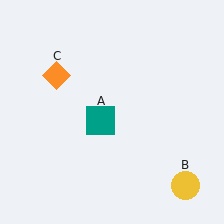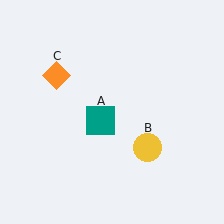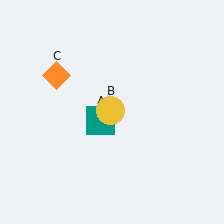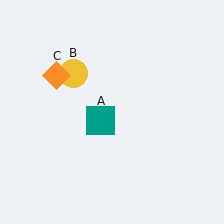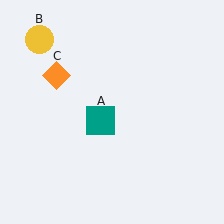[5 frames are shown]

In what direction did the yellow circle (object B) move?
The yellow circle (object B) moved up and to the left.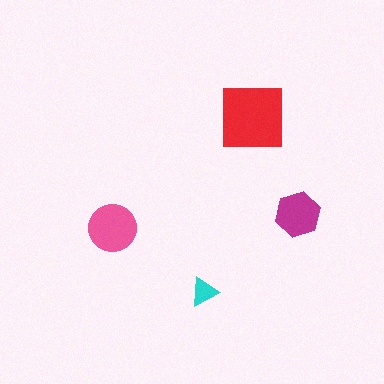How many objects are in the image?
There are 4 objects in the image.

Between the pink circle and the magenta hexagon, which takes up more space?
The pink circle.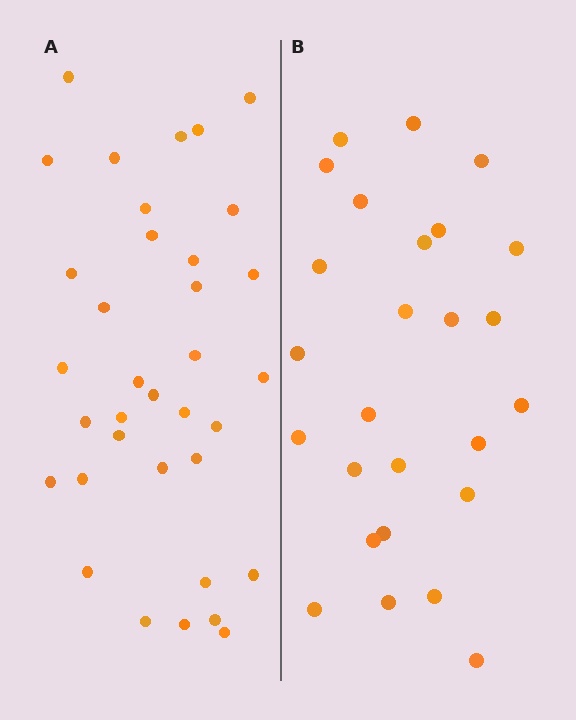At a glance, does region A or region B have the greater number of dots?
Region A (the left region) has more dots.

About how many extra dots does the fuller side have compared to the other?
Region A has roughly 8 or so more dots than region B.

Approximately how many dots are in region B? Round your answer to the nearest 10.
About 30 dots. (The exact count is 26, which rounds to 30.)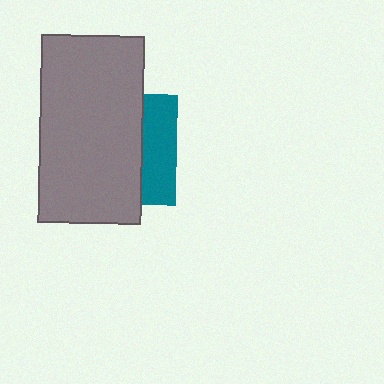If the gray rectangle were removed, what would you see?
You would see the complete teal square.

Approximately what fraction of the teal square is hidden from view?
Roughly 69% of the teal square is hidden behind the gray rectangle.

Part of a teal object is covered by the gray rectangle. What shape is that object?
It is a square.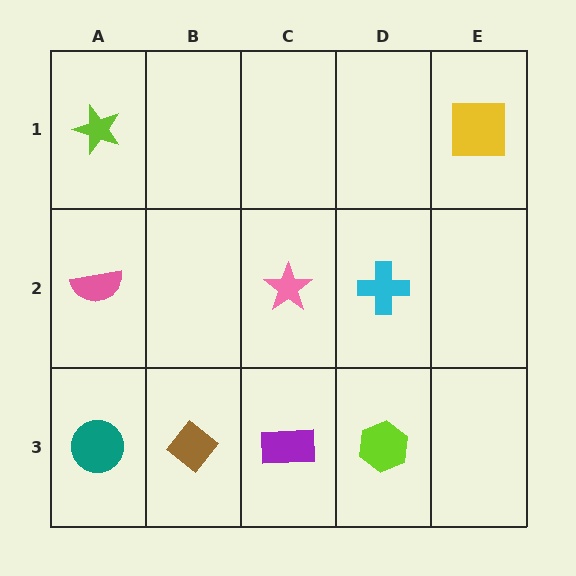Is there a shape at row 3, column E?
No, that cell is empty.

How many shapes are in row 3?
4 shapes.